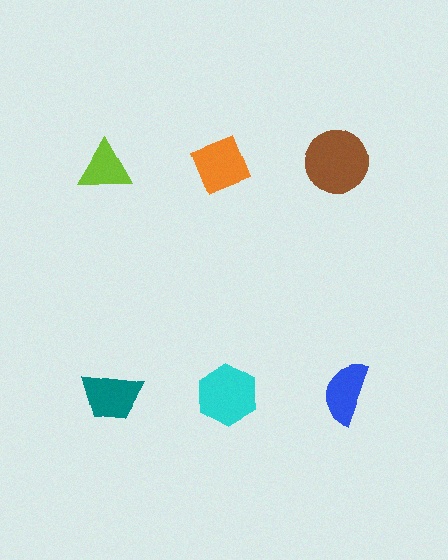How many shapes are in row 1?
3 shapes.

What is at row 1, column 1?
A lime triangle.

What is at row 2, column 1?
A teal trapezoid.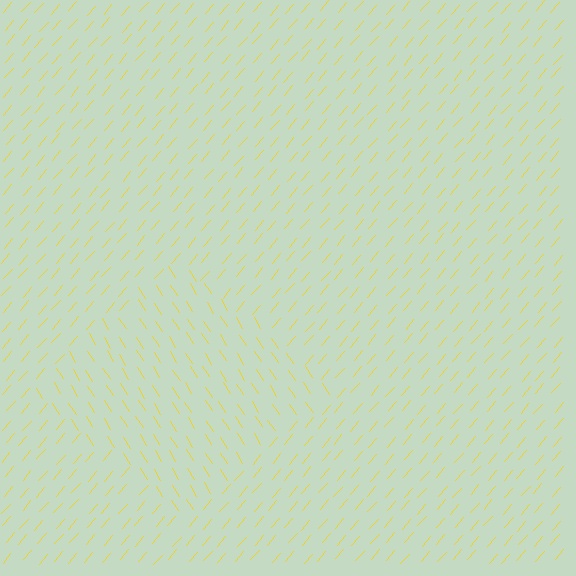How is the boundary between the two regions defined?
The boundary is defined purely by a change in line orientation (approximately 73 degrees difference). All lines are the same color and thickness.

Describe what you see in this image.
The image is filled with small yellow line segments. A diamond region in the image has lines oriented differently from the surrounding lines, creating a visible texture boundary.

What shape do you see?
I see a diamond.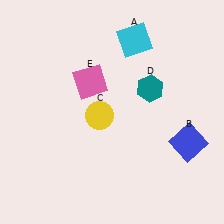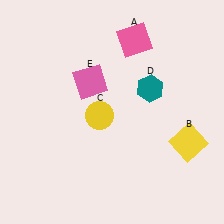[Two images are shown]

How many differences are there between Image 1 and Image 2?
There are 2 differences between the two images.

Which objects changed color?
A changed from cyan to pink. B changed from blue to yellow.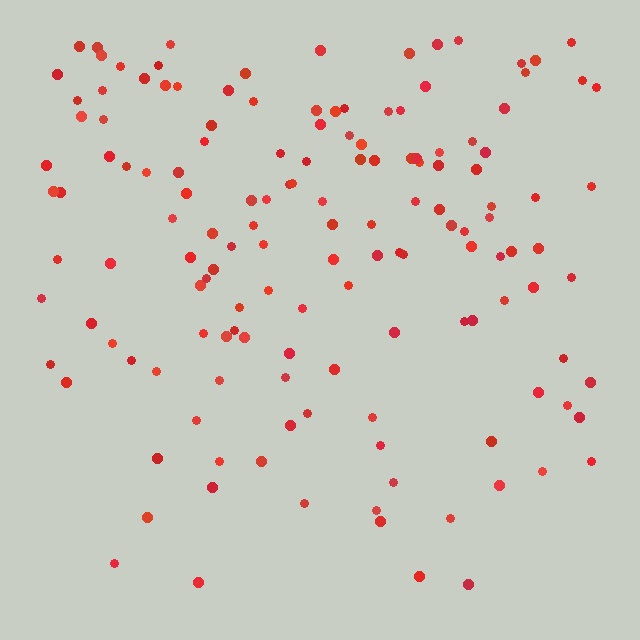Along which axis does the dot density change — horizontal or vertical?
Vertical.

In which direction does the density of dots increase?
From bottom to top, with the top side densest.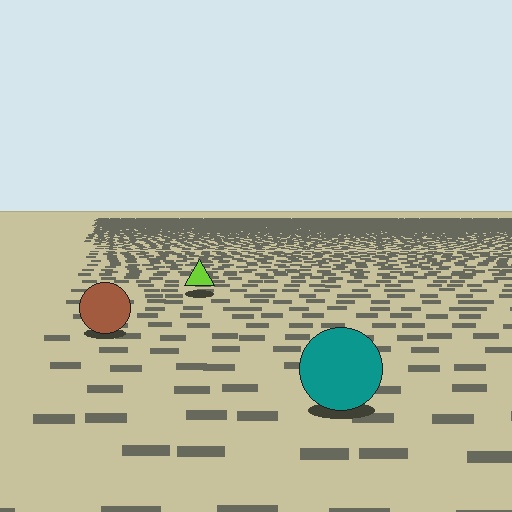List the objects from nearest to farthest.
From nearest to farthest: the teal circle, the brown circle, the lime triangle.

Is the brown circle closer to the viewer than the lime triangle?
Yes. The brown circle is closer — you can tell from the texture gradient: the ground texture is coarser near it.